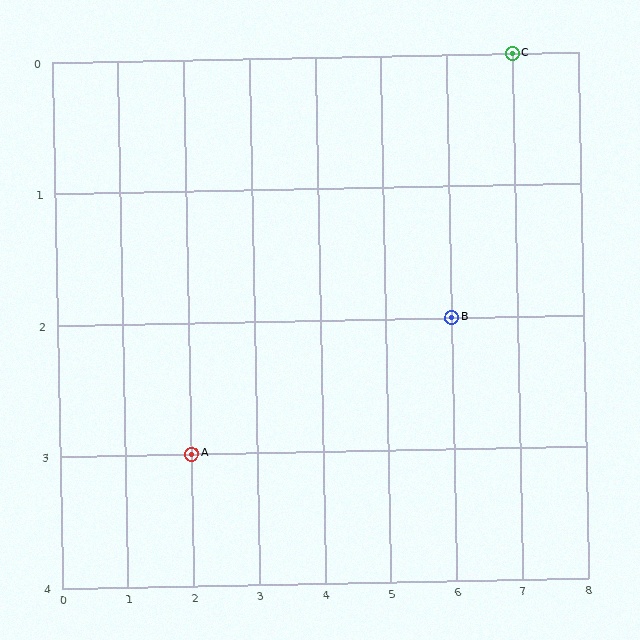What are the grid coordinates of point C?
Point C is at grid coordinates (7, 0).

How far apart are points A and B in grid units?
Points A and B are 4 columns and 1 row apart (about 4.1 grid units diagonally).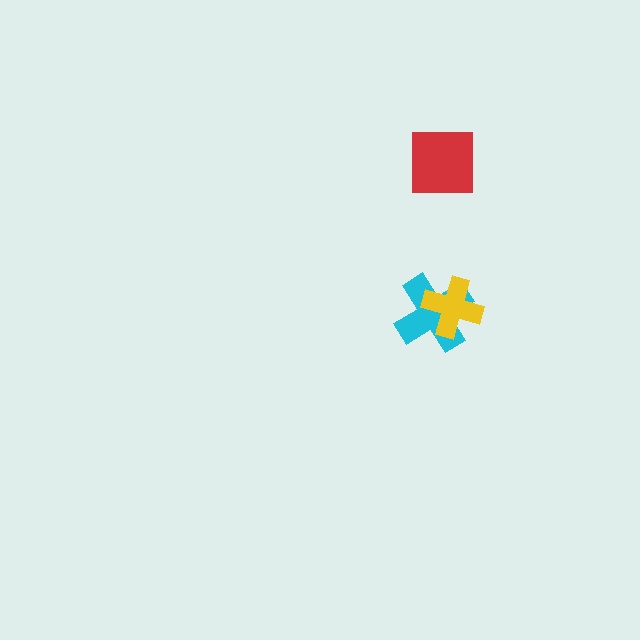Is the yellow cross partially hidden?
No, no other shape covers it.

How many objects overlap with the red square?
0 objects overlap with the red square.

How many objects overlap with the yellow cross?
1 object overlaps with the yellow cross.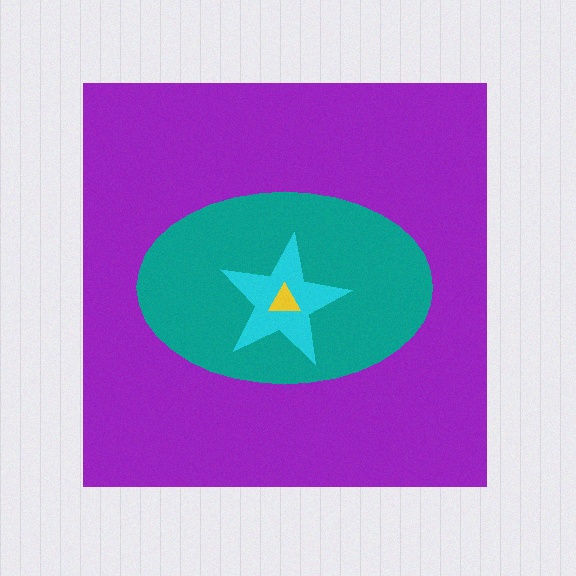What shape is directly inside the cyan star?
The yellow triangle.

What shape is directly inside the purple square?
The teal ellipse.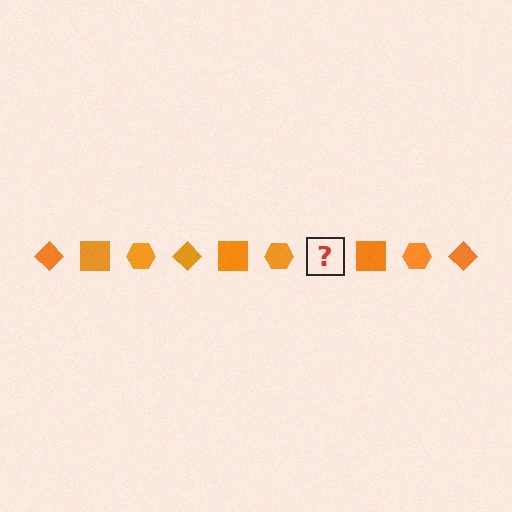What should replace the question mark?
The question mark should be replaced with an orange diamond.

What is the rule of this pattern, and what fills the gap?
The rule is that the pattern cycles through diamond, square, hexagon shapes in orange. The gap should be filled with an orange diamond.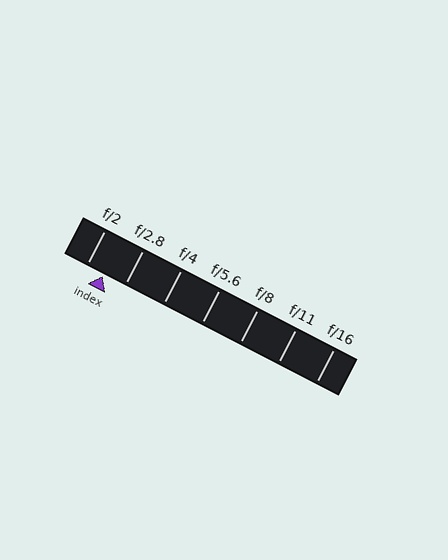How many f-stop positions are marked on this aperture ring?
There are 7 f-stop positions marked.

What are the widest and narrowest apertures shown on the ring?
The widest aperture shown is f/2 and the narrowest is f/16.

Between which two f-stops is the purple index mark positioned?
The index mark is between f/2 and f/2.8.